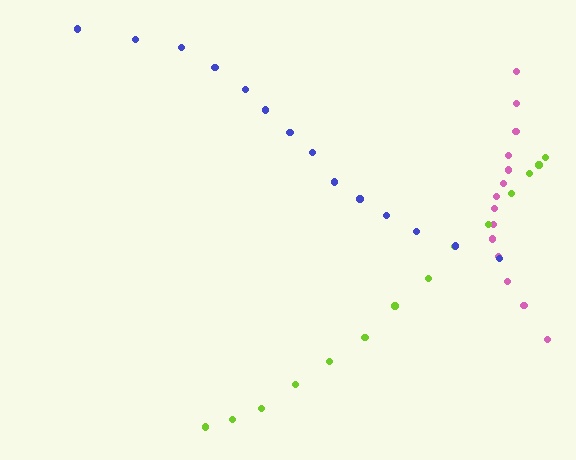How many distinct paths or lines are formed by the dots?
There are 3 distinct paths.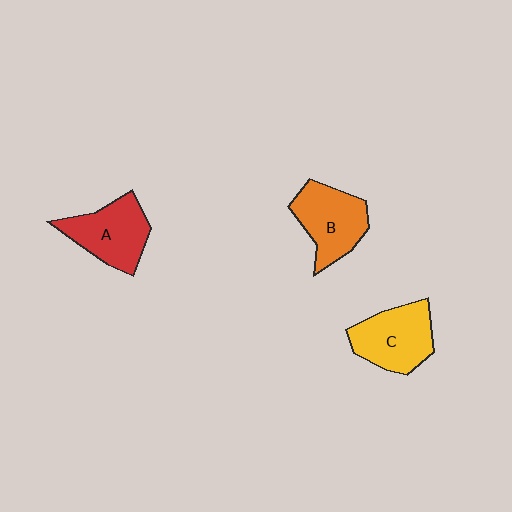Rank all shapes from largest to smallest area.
From largest to smallest: C (yellow), B (orange), A (red).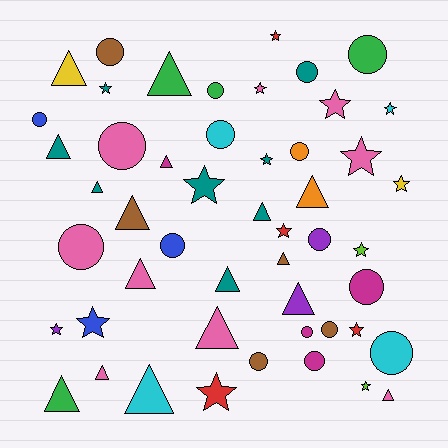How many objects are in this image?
There are 50 objects.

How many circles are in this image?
There are 17 circles.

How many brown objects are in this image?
There are 5 brown objects.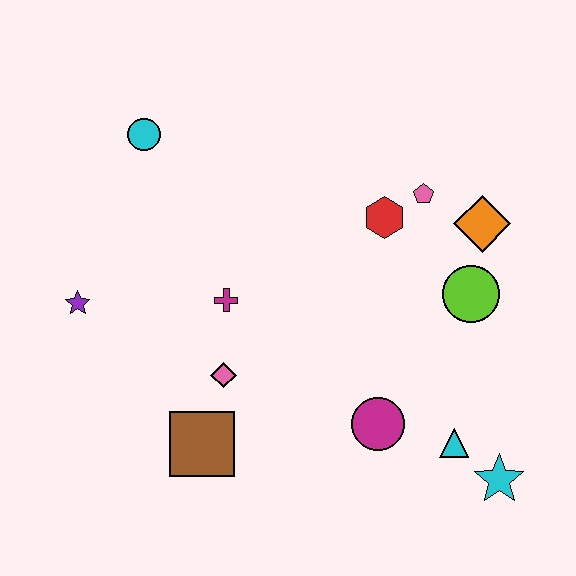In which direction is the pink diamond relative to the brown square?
The pink diamond is above the brown square.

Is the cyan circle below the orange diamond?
No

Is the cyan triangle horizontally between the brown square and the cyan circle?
No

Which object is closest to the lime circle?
The orange diamond is closest to the lime circle.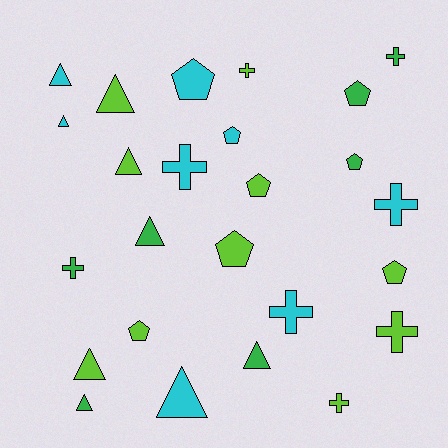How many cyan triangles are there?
There are 3 cyan triangles.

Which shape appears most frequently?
Triangle, with 9 objects.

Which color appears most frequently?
Lime, with 10 objects.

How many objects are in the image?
There are 25 objects.